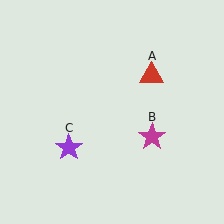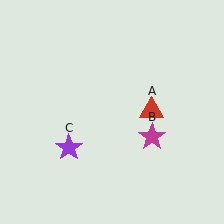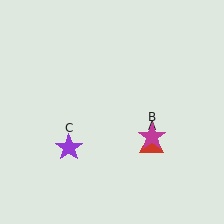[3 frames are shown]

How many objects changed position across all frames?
1 object changed position: red triangle (object A).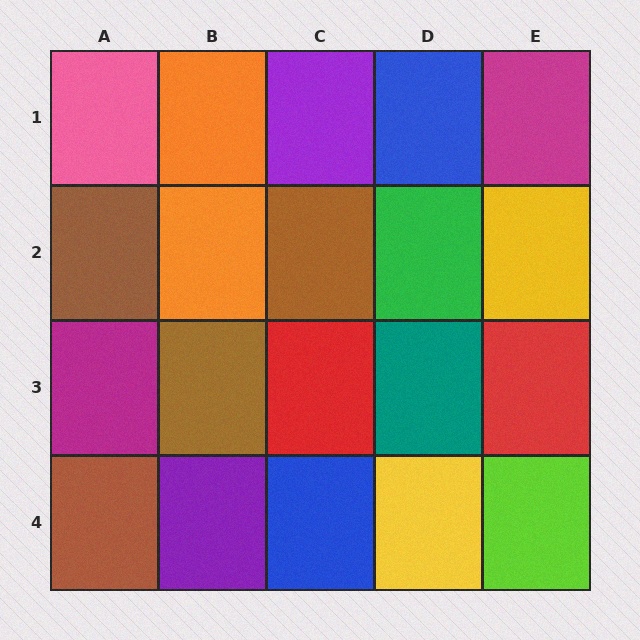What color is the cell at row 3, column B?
Brown.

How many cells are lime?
1 cell is lime.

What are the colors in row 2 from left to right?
Brown, orange, brown, green, yellow.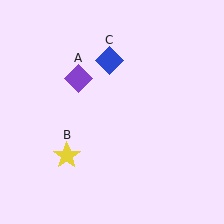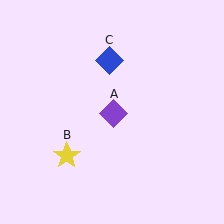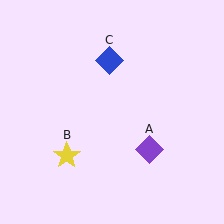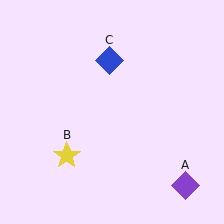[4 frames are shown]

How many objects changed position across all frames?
1 object changed position: purple diamond (object A).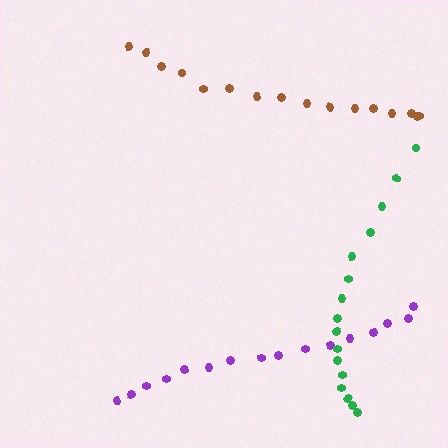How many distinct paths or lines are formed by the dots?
There are 3 distinct paths.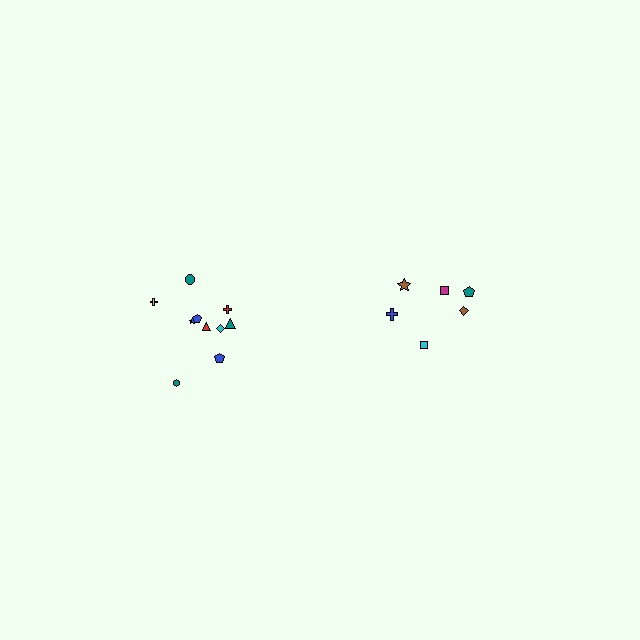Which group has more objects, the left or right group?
The left group.